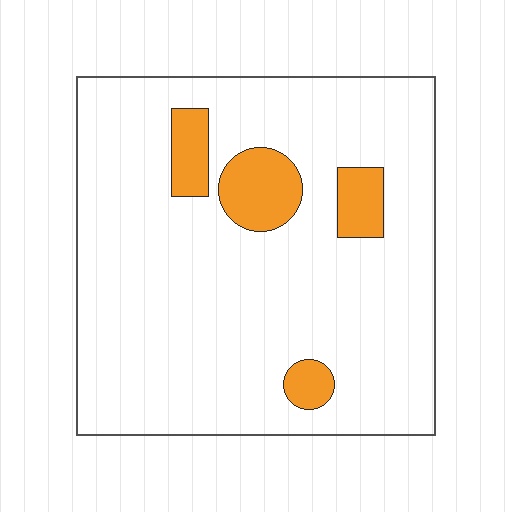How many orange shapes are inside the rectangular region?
4.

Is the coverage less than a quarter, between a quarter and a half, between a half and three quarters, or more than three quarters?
Less than a quarter.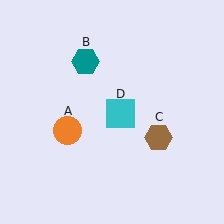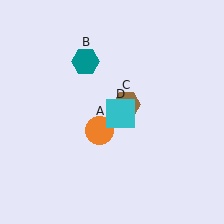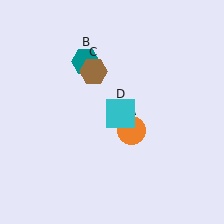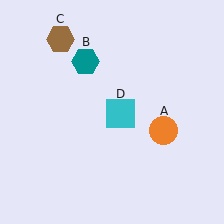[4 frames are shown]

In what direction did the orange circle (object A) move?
The orange circle (object A) moved right.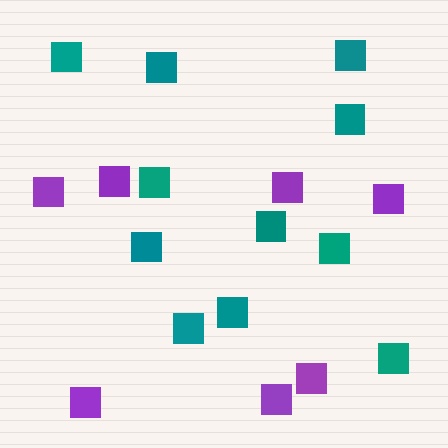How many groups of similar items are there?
There are 2 groups: one group of teal squares (11) and one group of purple squares (7).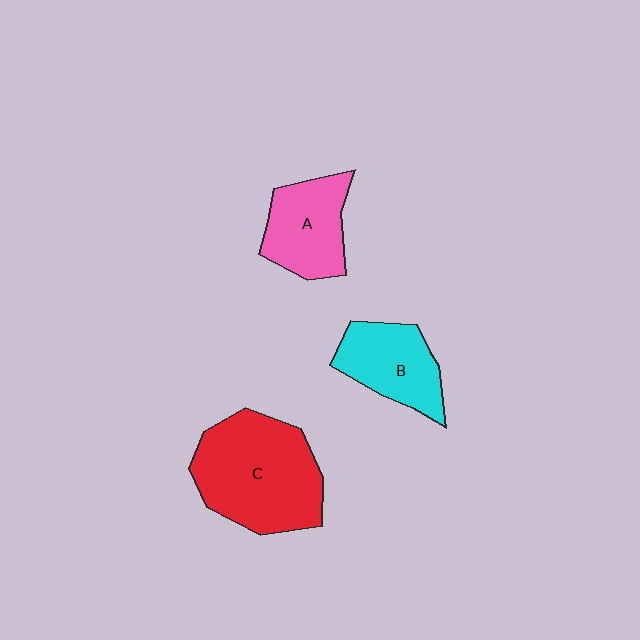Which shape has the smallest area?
Shape B (cyan).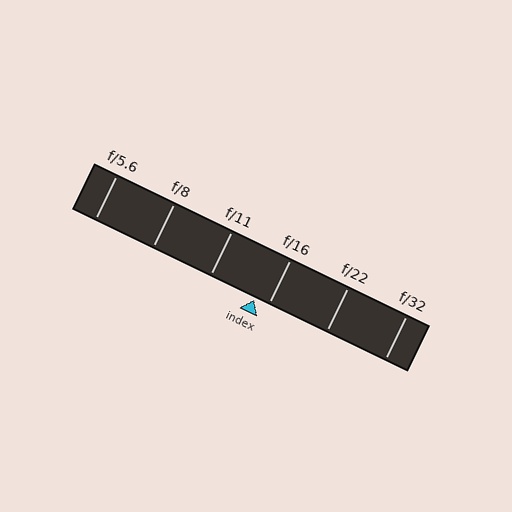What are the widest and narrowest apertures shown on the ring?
The widest aperture shown is f/5.6 and the narrowest is f/32.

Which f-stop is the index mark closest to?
The index mark is closest to f/16.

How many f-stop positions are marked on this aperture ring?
There are 6 f-stop positions marked.